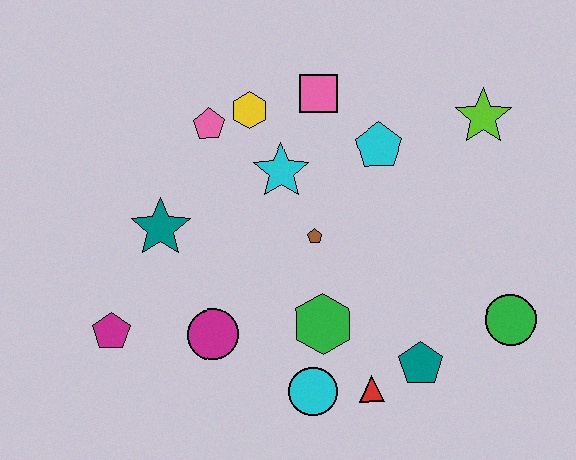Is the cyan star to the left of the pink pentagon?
No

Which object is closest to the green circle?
The teal pentagon is closest to the green circle.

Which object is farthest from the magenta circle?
The lime star is farthest from the magenta circle.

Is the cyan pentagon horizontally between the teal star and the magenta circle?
No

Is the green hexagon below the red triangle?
No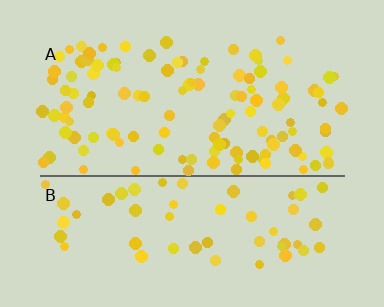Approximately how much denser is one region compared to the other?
Approximately 1.9× — region A over region B.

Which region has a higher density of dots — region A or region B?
A (the top).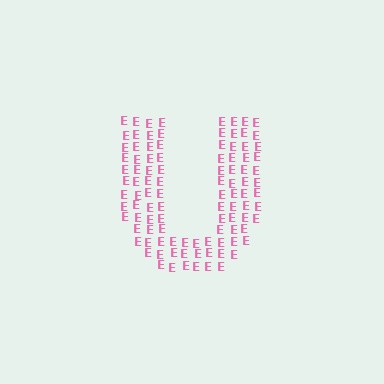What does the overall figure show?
The overall figure shows the letter U.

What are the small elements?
The small elements are letter E's.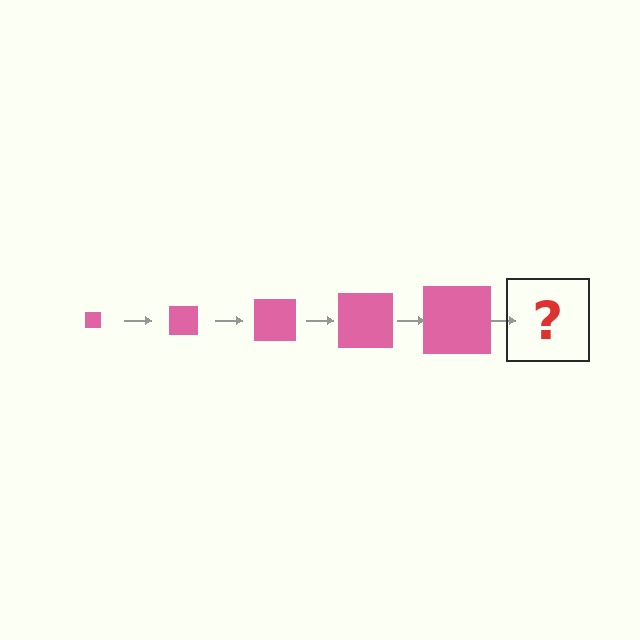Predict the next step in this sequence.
The next step is a pink square, larger than the previous one.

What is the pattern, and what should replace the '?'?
The pattern is that the square gets progressively larger each step. The '?' should be a pink square, larger than the previous one.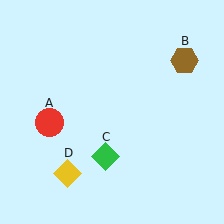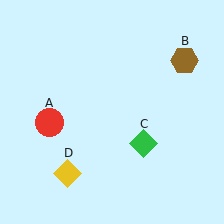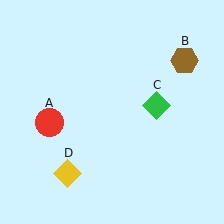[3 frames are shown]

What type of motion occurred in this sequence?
The green diamond (object C) rotated counterclockwise around the center of the scene.